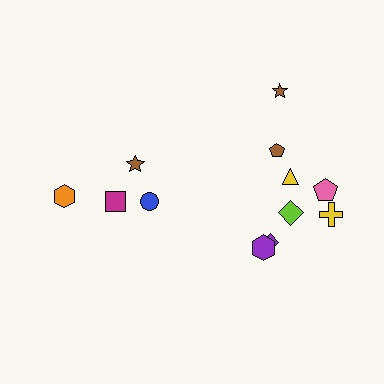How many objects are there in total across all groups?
There are 12 objects.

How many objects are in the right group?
There are 8 objects.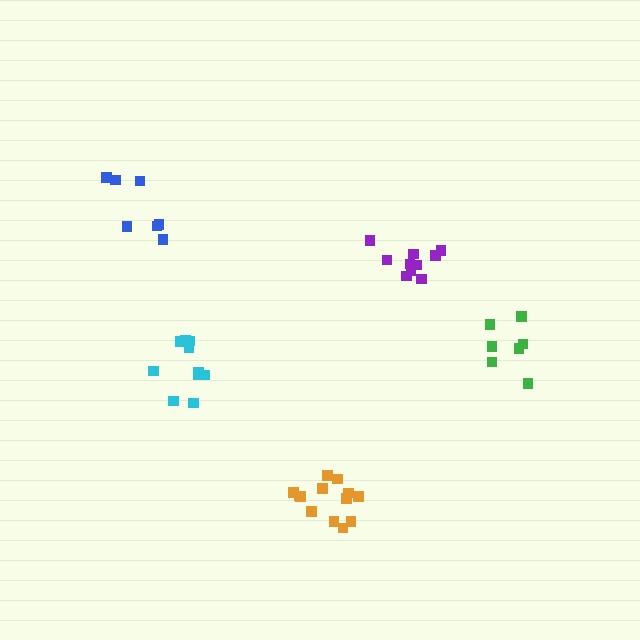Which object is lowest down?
The orange cluster is bottommost.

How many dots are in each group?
Group 1: 10 dots, Group 2: 10 dots, Group 3: 7 dots, Group 4: 13 dots, Group 5: 7 dots (47 total).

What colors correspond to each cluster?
The clusters are colored: purple, cyan, blue, orange, green.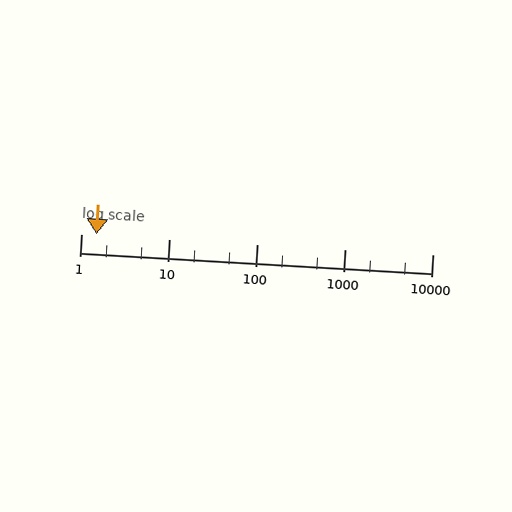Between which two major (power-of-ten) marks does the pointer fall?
The pointer is between 1 and 10.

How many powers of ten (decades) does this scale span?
The scale spans 4 decades, from 1 to 10000.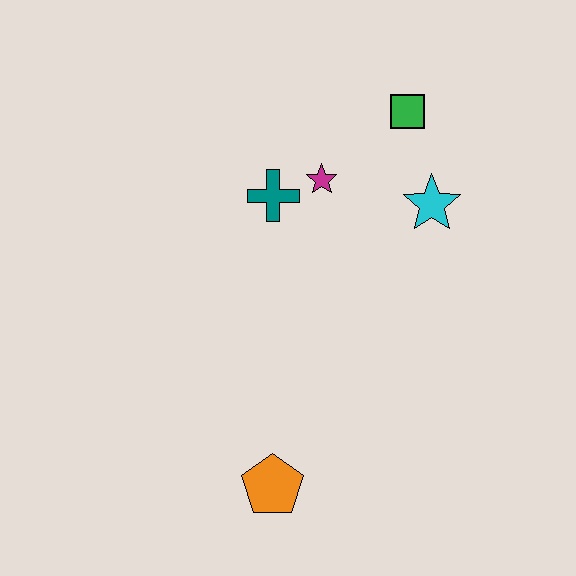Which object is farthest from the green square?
The orange pentagon is farthest from the green square.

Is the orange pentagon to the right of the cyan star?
No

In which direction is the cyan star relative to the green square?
The cyan star is below the green square.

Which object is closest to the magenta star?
The teal cross is closest to the magenta star.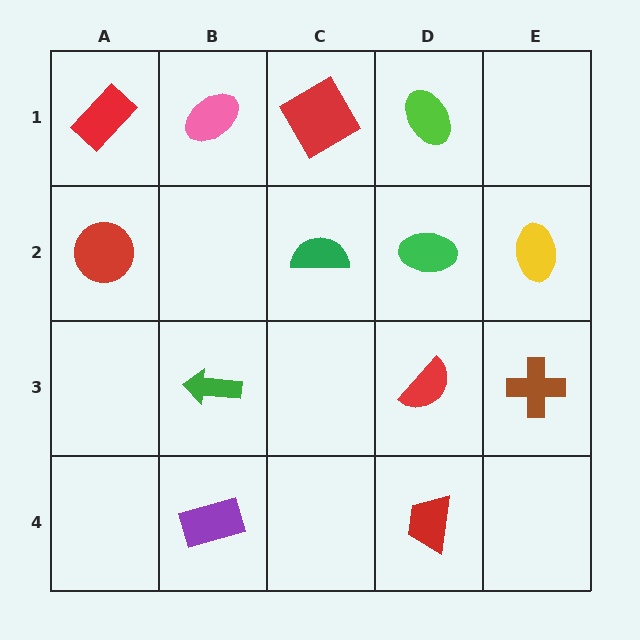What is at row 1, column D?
A lime ellipse.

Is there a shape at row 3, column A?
No, that cell is empty.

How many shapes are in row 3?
3 shapes.